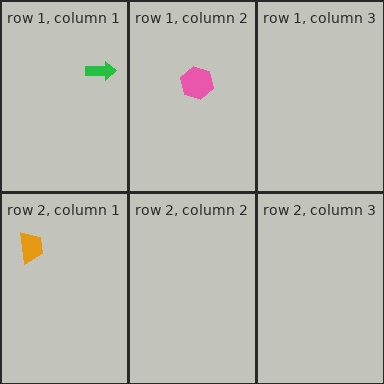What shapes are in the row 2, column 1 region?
The orange trapezoid.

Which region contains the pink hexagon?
The row 1, column 2 region.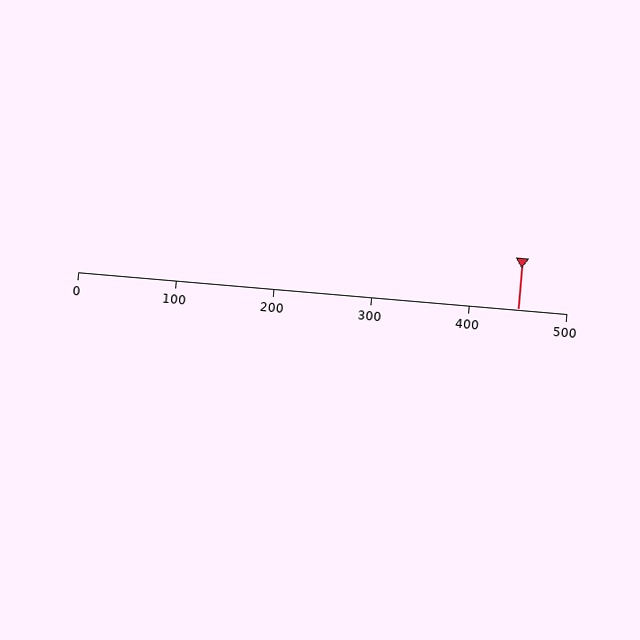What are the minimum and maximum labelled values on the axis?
The axis runs from 0 to 500.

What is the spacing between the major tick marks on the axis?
The major ticks are spaced 100 apart.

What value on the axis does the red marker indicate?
The marker indicates approximately 450.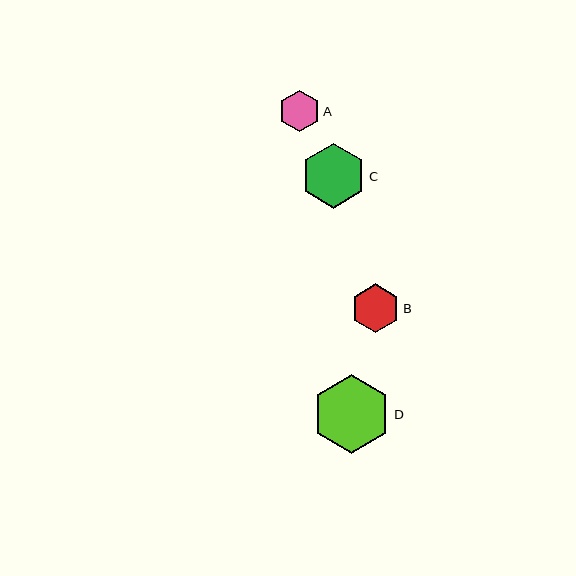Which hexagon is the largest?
Hexagon D is the largest with a size of approximately 79 pixels.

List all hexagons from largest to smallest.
From largest to smallest: D, C, B, A.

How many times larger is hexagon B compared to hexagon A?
Hexagon B is approximately 1.2 times the size of hexagon A.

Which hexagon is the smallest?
Hexagon A is the smallest with a size of approximately 42 pixels.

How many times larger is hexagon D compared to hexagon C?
Hexagon D is approximately 1.2 times the size of hexagon C.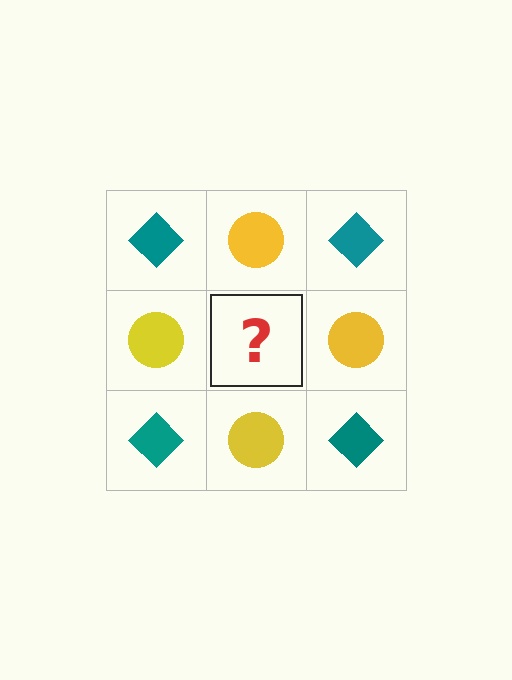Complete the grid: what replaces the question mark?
The question mark should be replaced with a teal diamond.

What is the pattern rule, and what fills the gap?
The rule is that it alternates teal diamond and yellow circle in a checkerboard pattern. The gap should be filled with a teal diamond.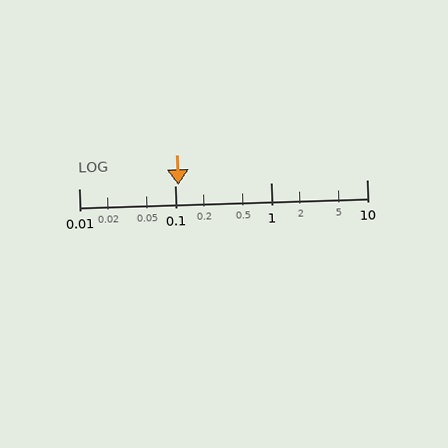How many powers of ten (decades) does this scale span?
The scale spans 3 decades, from 0.01 to 10.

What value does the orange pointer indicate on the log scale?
The pointer indicates approximately 0.11.